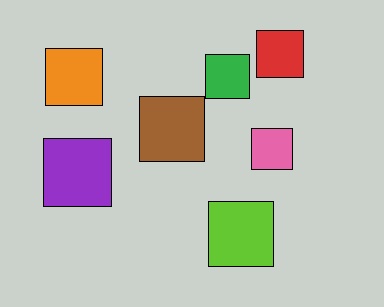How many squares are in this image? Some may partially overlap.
There are 7 squares.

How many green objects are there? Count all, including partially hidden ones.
There is 1 green object.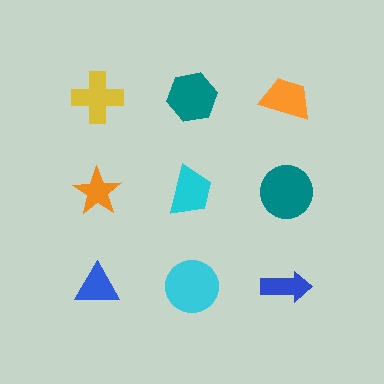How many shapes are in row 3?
3 shapes.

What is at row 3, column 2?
A cyan circle.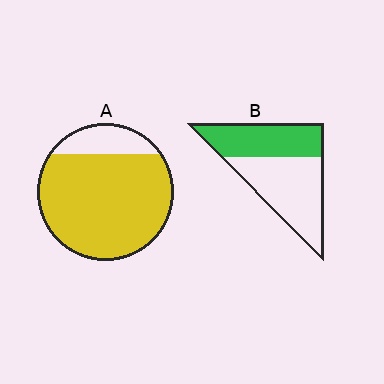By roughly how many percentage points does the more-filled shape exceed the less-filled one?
By roughly 40 percentage points (A over B).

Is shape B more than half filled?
No.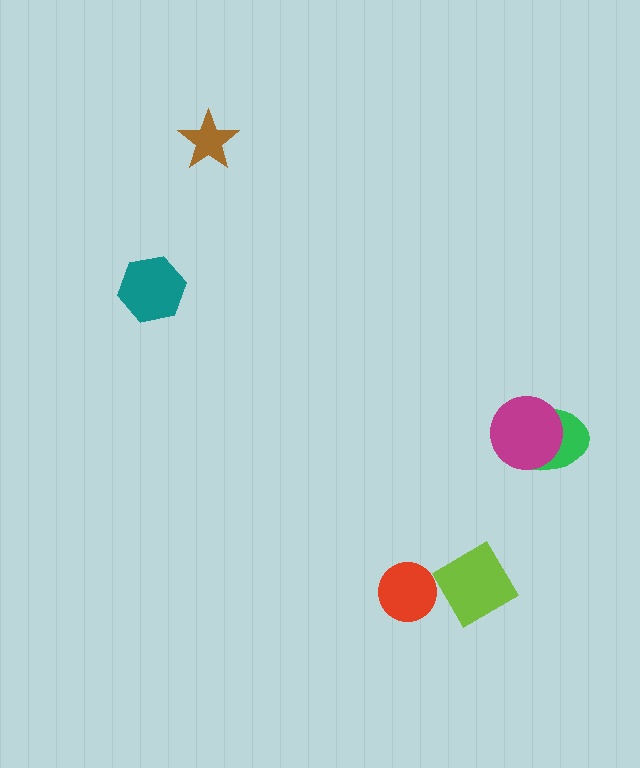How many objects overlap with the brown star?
0 objects overlap with the brown star.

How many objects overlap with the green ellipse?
1 object overlaps with the green ellipse.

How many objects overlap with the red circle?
0 objects overlap with the red circle.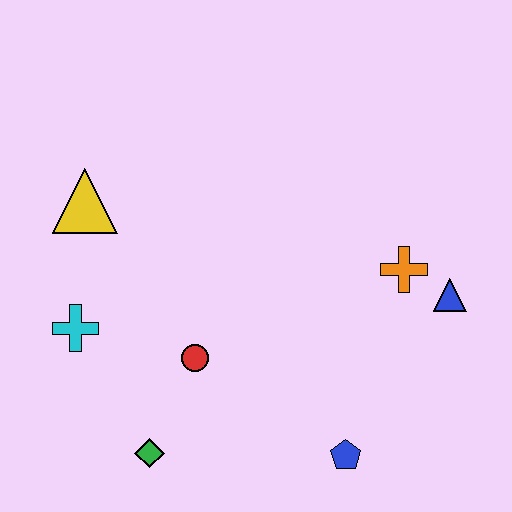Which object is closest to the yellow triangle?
The cyan cross is closest to the yellow triangle.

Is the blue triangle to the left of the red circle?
No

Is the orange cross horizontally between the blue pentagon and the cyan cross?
No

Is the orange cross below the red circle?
No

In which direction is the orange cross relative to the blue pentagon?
The orange cross is above the blue pentagon.